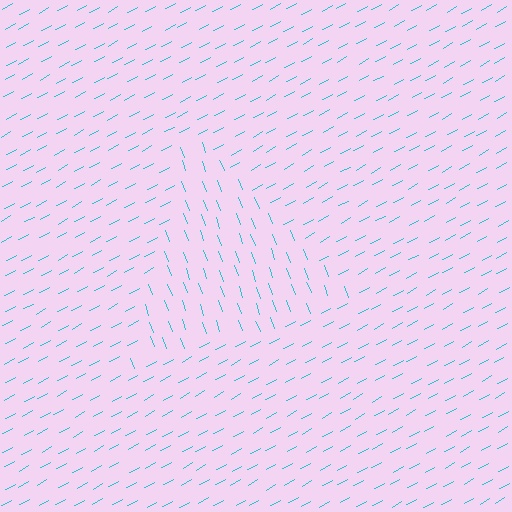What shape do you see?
I see a triangle.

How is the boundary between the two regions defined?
The boundary is defined purely by a change in line orientation (approximately 82 degrees difference). All lines are the same color and thickness.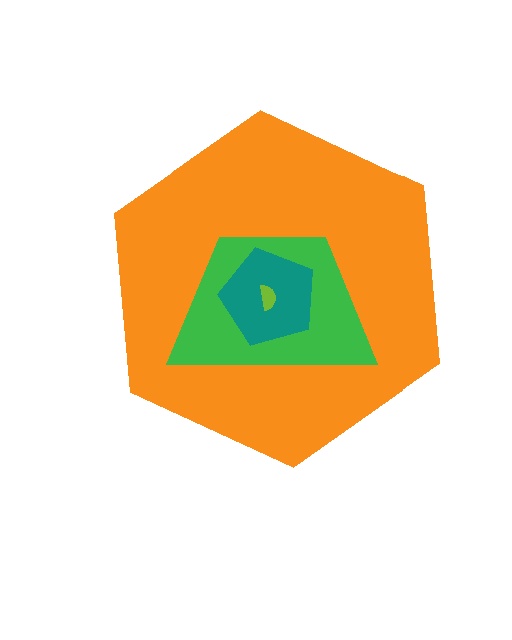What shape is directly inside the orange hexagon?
The green trapezoid.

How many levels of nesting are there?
4.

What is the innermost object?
The lime semicircle.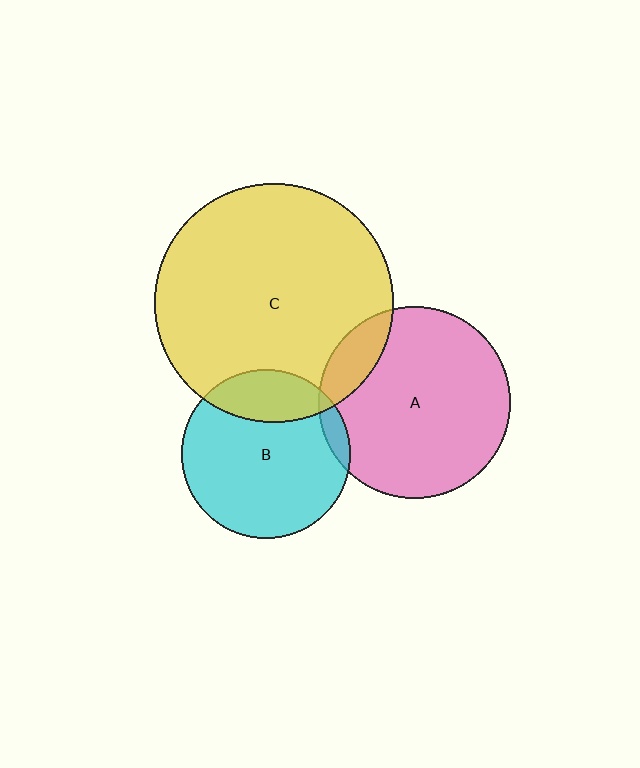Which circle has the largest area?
Circle C (yellow).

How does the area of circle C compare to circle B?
Approximately 2.0 times.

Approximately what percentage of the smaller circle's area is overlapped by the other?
Approximately 15%.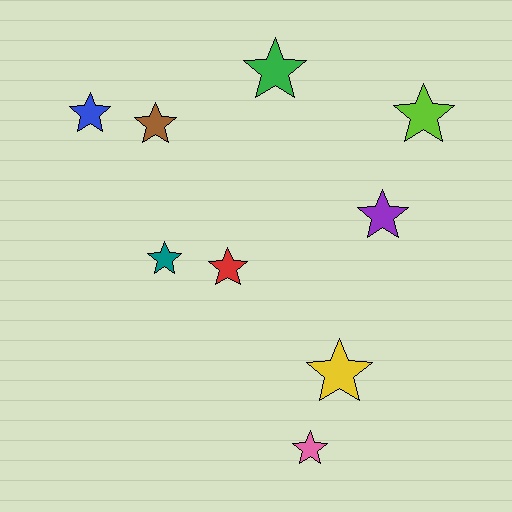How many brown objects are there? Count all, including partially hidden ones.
There is 1 brown object.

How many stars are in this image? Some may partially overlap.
There are 9 stars.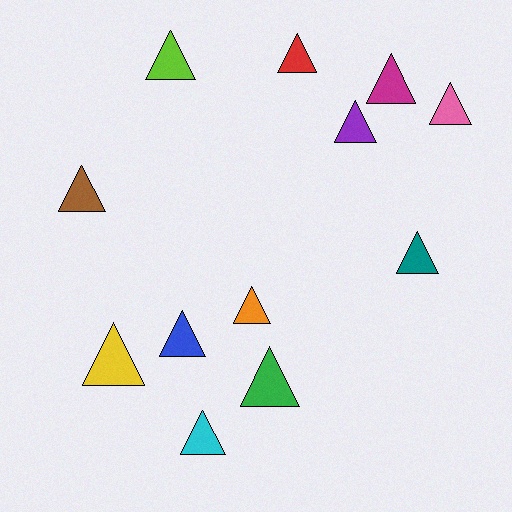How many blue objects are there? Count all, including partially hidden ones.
There is 1 blue object.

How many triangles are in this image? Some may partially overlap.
There are 12 triangles.